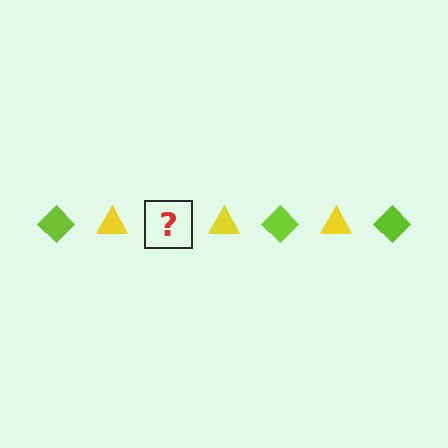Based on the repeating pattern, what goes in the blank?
The blank should be a lime diamond.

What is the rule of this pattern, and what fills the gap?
The rule is that the pattern alternates between lime diamond and yellow triangle. The gap should be filled with a lime diamond.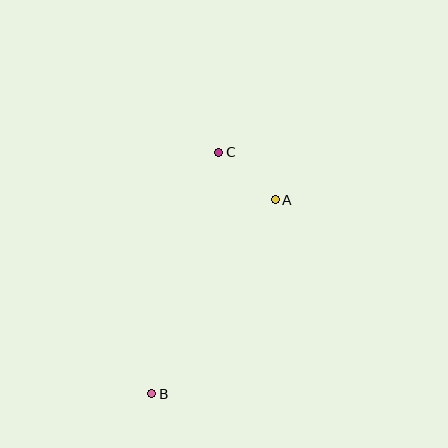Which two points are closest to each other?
Points A and C are closest to each other.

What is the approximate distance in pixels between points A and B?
The distance between A and B is approximately 230 pixels.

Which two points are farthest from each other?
Points B and C are farthest from each other.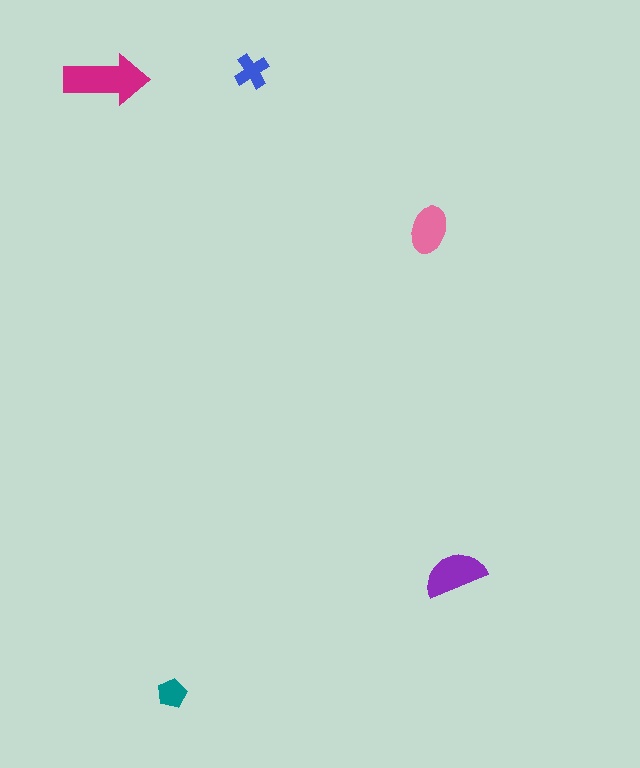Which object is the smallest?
The teal pentagon.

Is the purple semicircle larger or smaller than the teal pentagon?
Larger.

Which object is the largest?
The magenta arrow.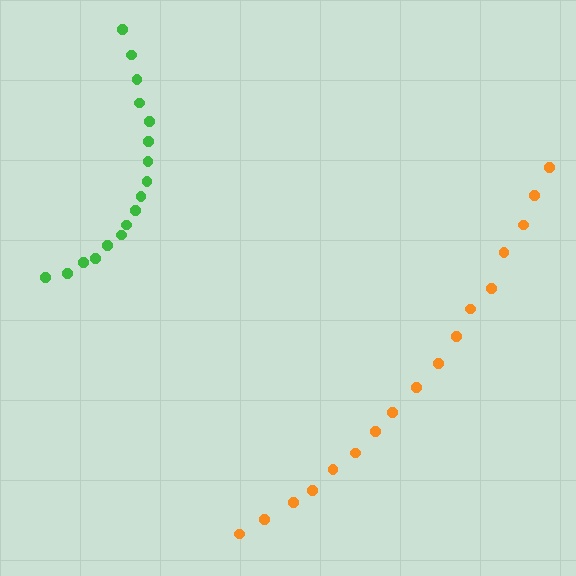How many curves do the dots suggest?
There are 2 distinct paths.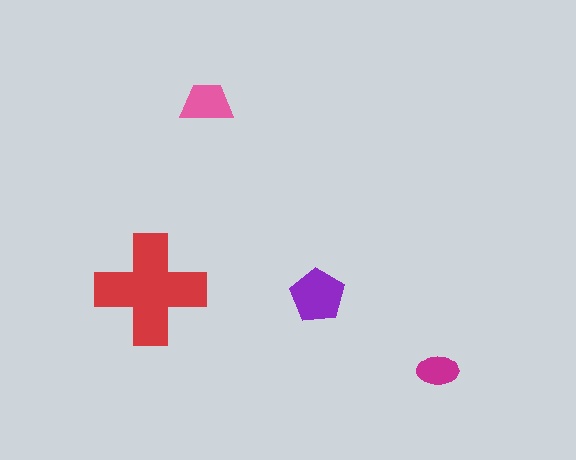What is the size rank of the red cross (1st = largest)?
1st.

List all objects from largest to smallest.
The red cross, the purple pentagon, the pink trapezoid, the magenta ellipse.